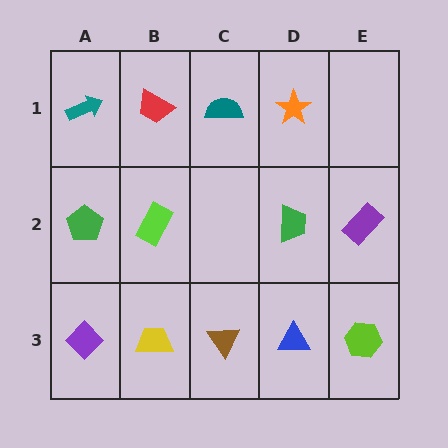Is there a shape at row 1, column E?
No, that cell is empty.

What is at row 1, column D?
An orange star.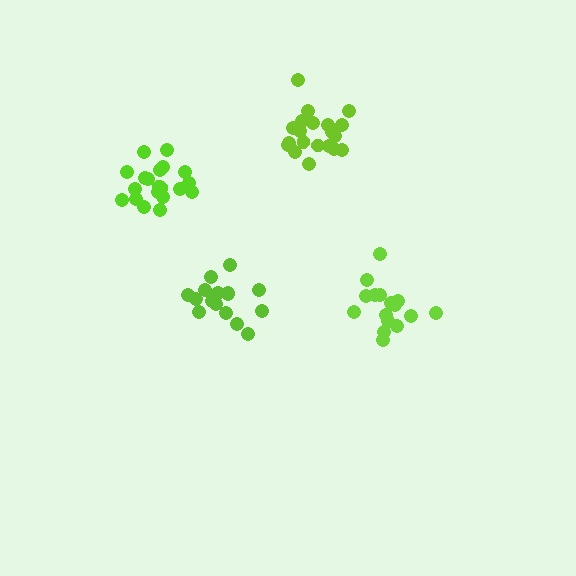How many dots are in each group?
Group 1: 20 dots, Group 2: 21 dots, Group 3: 16 dots, Group 4: 17 dots (74 total).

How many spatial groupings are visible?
There are 4 spatial groupings.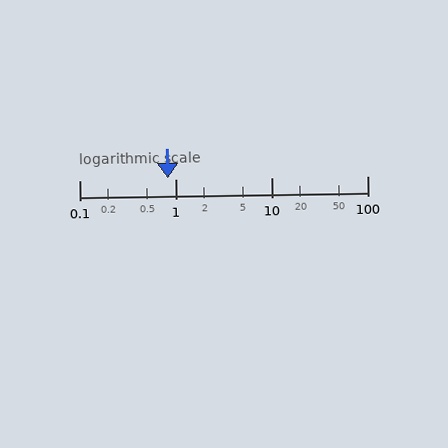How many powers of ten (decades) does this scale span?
The scale spans 3 decades, from 0.1 to 100.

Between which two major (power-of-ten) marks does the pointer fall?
The pointer is between 0.1 and 1.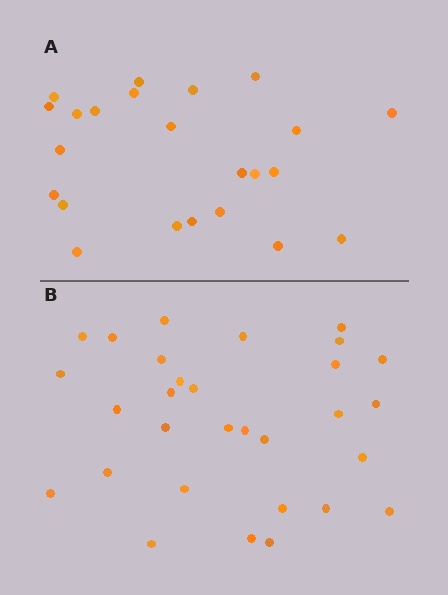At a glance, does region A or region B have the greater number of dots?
Region B (the bottom region) has more dots.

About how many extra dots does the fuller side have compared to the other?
Region B has roughly 8 or so more dots than region A.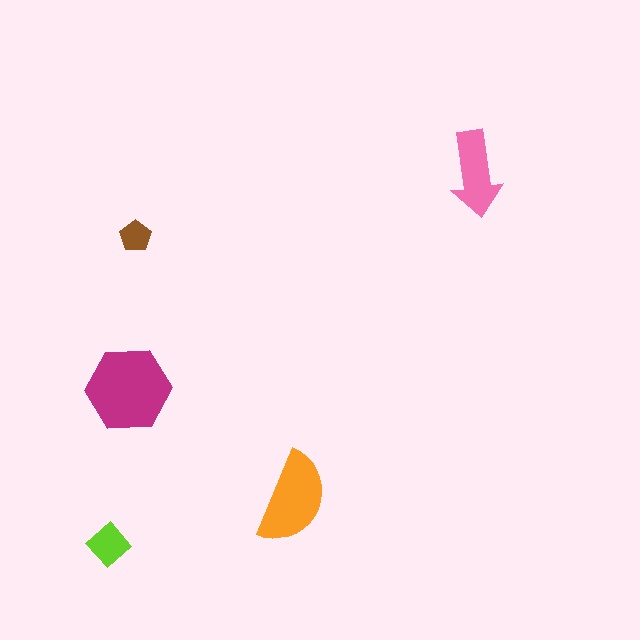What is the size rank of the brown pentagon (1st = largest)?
5th.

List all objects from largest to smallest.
The magenta hexagon, the orange semicircle, the pink arrow, the lime diamond, the brown pentagon.